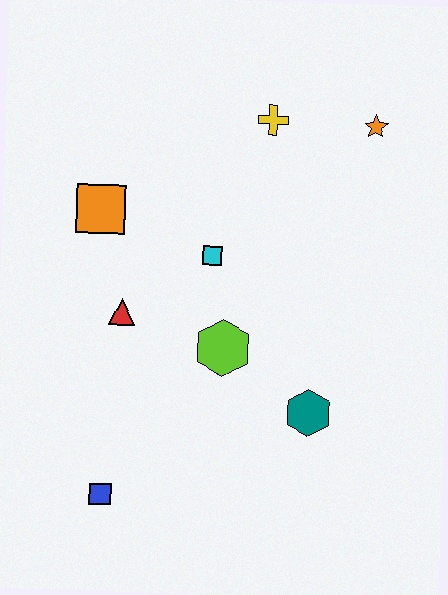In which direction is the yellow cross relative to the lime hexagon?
The yellow cross is above the lime hexagon.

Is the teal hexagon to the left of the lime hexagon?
No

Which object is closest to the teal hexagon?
The lime hexagon is closest to the teal hexagon.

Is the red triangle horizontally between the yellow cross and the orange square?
Yes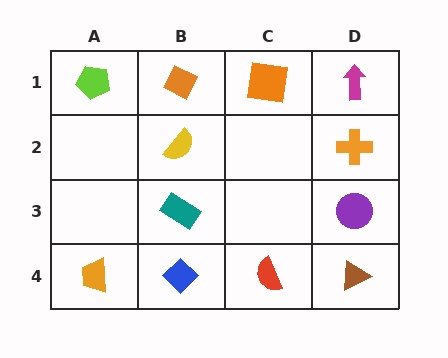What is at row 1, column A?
A lime pentagon.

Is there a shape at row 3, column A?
No, that cell is empty.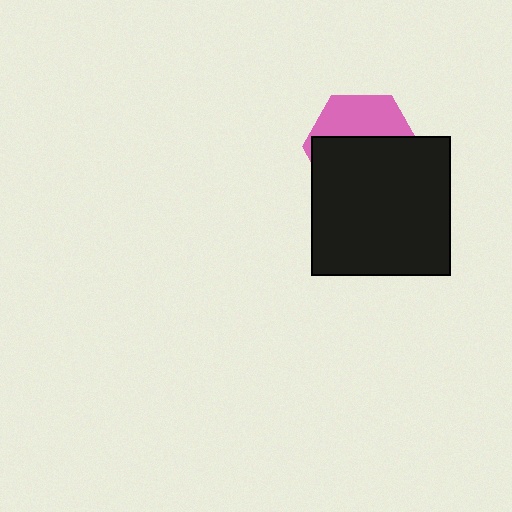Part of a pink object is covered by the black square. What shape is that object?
It is a hexagon.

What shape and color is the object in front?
The object in front is a black square.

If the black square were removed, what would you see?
You would see the complete pink hexagon.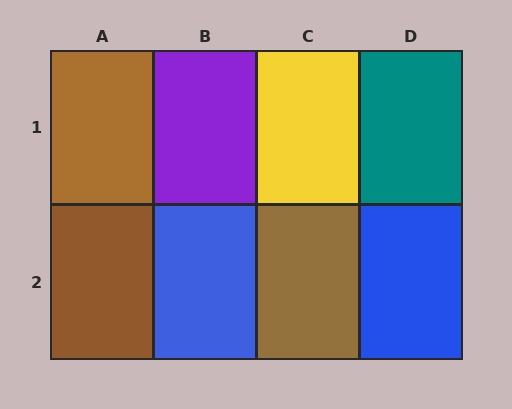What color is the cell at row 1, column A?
Brown.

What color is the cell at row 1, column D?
Teal.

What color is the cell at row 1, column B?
Purple.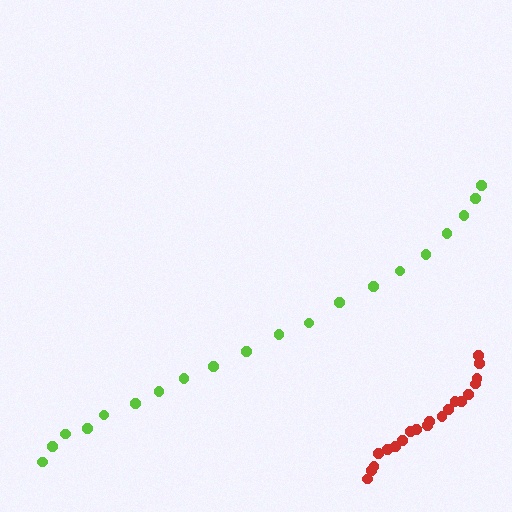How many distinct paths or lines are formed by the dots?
There are 2 distinct paths.